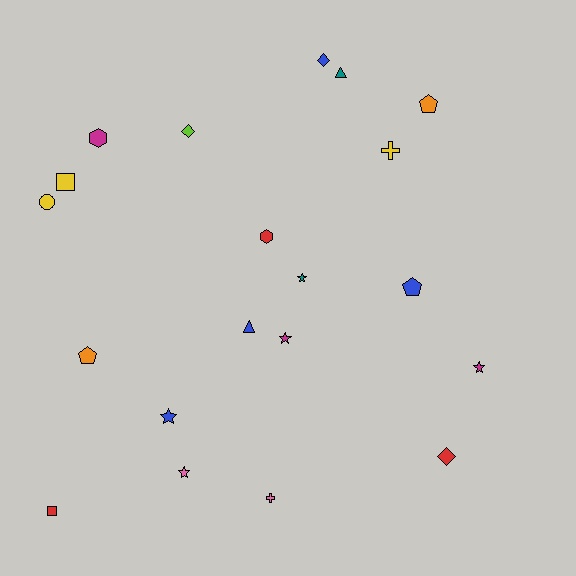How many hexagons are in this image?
There are 2 hexagons.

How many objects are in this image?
There are 20 objects.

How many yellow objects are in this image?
There are 3 yellow objects.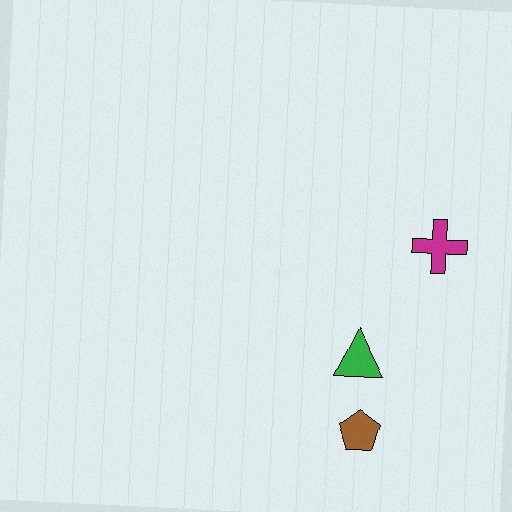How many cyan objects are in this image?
There are no cyan objects.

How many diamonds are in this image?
There are no diamonds.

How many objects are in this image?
There are 3 objects.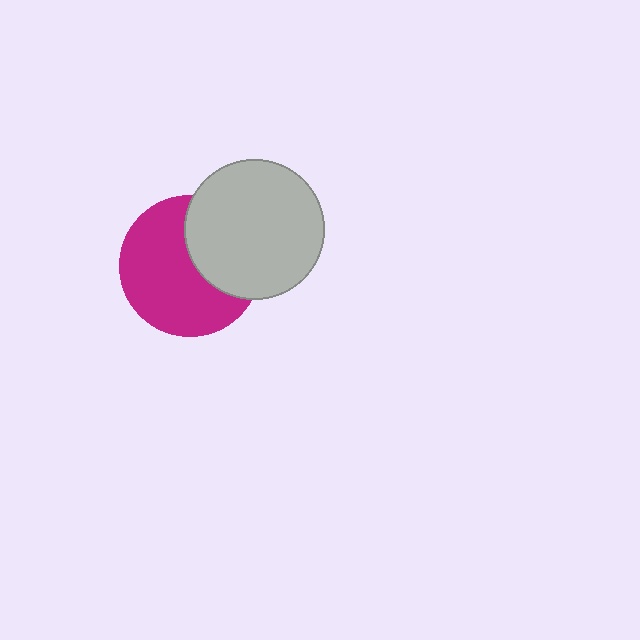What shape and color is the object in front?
The object in front is a light gray circle.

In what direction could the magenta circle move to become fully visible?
The magenta circle could move left. That would shift it out from behind the light gray circle entirely.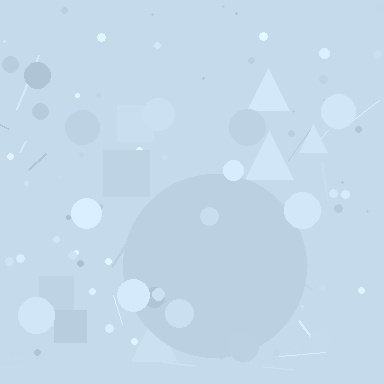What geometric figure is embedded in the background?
A circle is embedded in the background.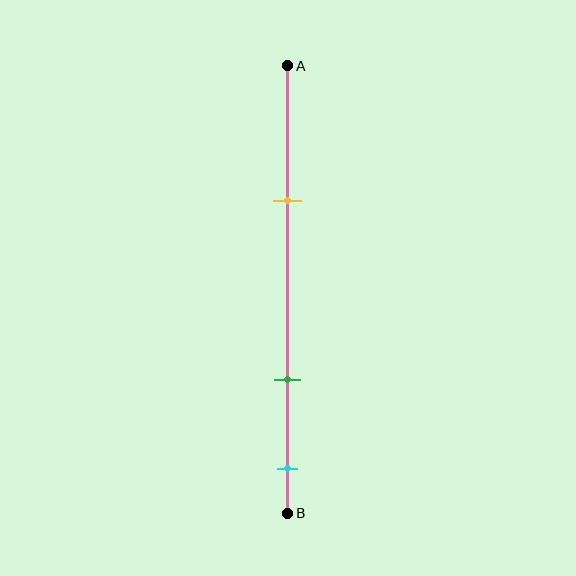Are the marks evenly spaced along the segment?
No, the marks are not evenly spaced.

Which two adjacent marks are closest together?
The green and cyan marks are the closest adjacent pair.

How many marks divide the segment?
There are 3 marks dividing the segment.